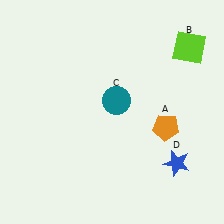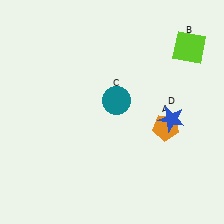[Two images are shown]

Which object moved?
The blue star (D) moved up.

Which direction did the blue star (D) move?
The blue star (D) moved up.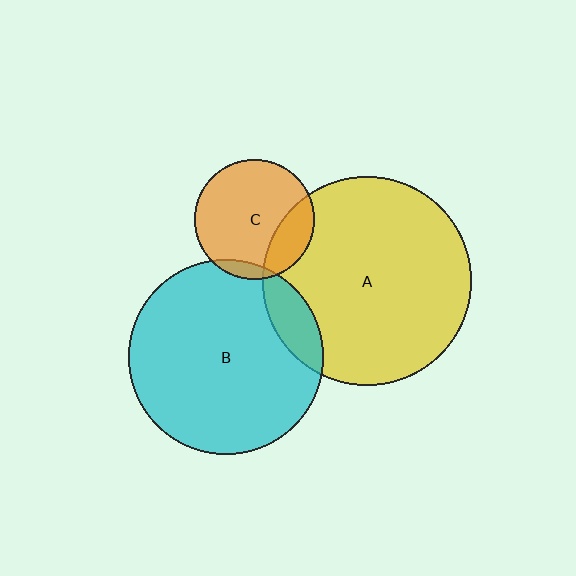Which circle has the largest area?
Circle A (yellow).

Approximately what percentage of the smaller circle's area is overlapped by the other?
Approximately 5%.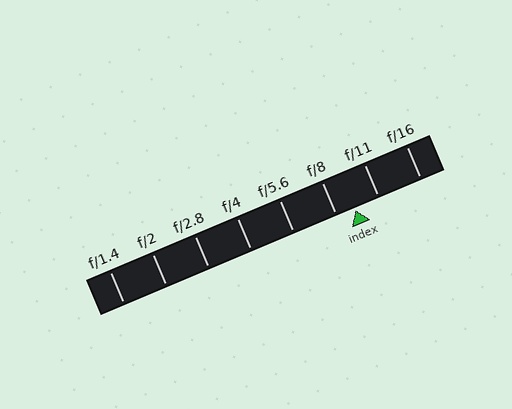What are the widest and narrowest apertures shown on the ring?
The widest aperture shown is f/1.4 and the narrowest is f/16.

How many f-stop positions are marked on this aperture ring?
There are 8 f-stop positions marked.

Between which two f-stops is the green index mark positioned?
The index mark is between f/8 and f/11.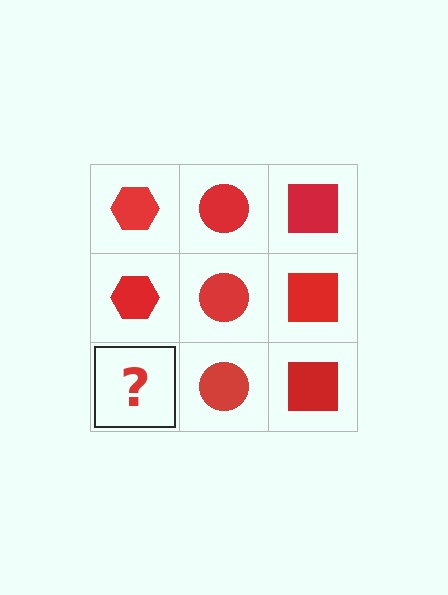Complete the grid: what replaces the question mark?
The question mark should be replaced with a red hexagon.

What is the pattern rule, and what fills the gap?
The rule is that each column has a consistent shape. The gap should be filled with a red hexagon.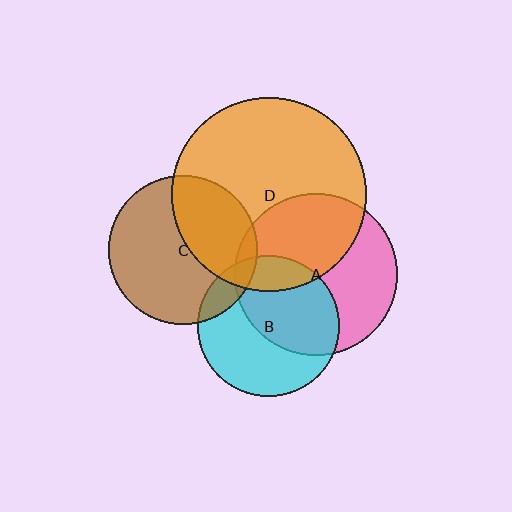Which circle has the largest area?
Circle D (orange).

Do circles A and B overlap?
Yes.